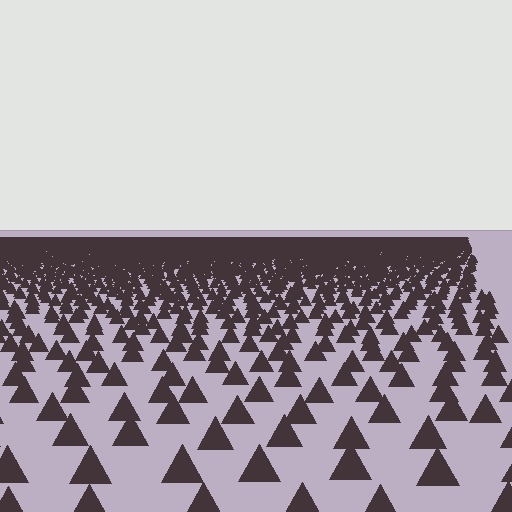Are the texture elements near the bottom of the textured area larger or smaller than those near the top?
Larger. Near the bottom, elements are closer to the viewer and appear at a bigger on-screen size.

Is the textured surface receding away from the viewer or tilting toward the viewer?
The surface is receding away from the viewer. Texture elements get smaller and denser toward the top.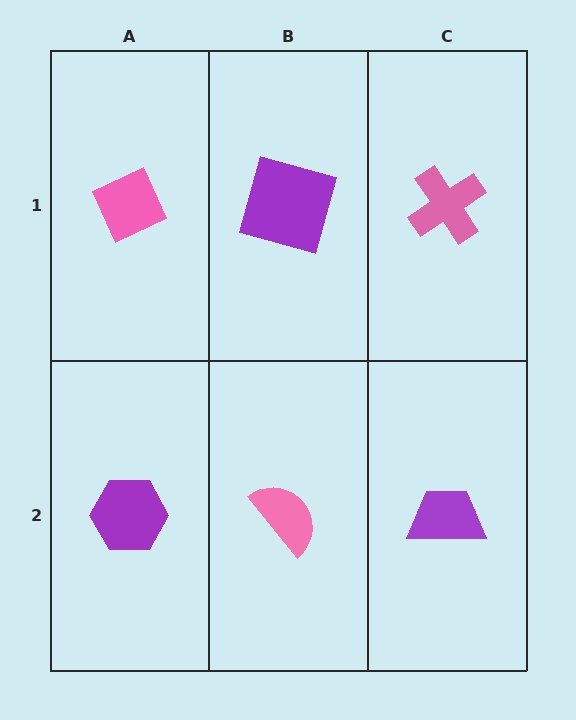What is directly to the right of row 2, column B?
A purple trapezoid.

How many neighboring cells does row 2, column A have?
2.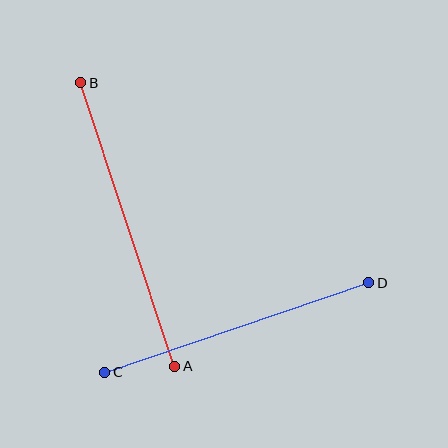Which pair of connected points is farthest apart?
Points A and B are farthest apart.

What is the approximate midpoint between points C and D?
The midpoint is at approximately (237, 327) pixels.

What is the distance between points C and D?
The distance is approximately 279 pixels.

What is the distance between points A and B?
The distance is approximately 299 pixels.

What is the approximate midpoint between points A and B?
The midpoint is at approximately (128, 224) pixels.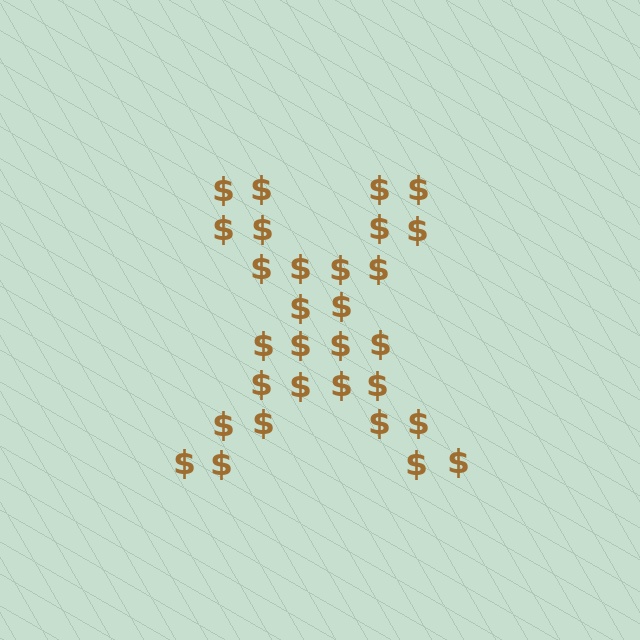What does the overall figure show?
The overall figure shows the letter X.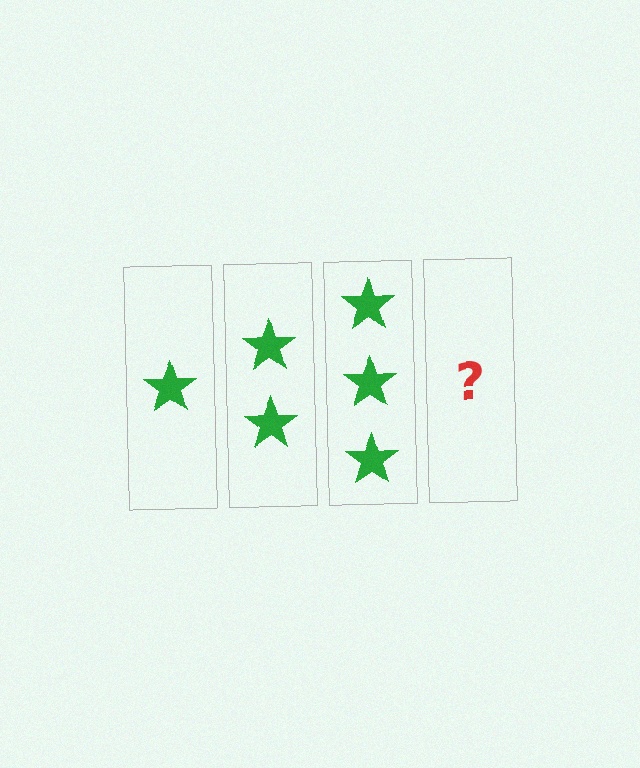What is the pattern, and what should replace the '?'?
The pattern is that each step adds one more star. The '?' should be 4 stars.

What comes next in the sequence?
The next element should be 4 stars.